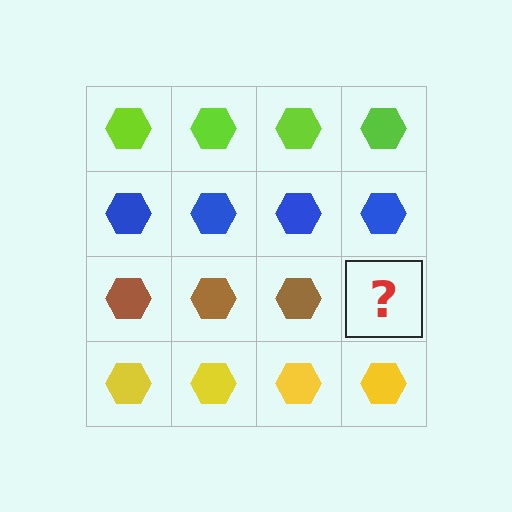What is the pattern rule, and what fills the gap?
The rule is that each row has a consistent color. The gap should be filled with a brown hexagon.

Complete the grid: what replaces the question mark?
The question mark should be replaced with a brown hexagon.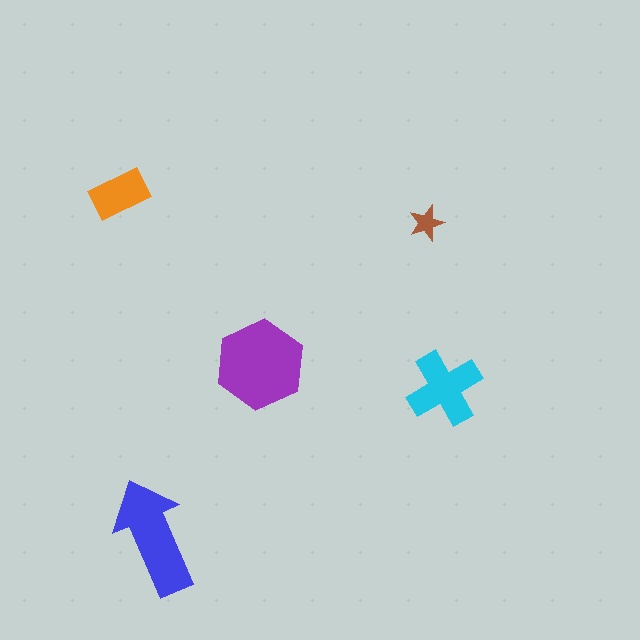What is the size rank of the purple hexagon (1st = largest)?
1st.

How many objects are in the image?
There are 5 objects in the image.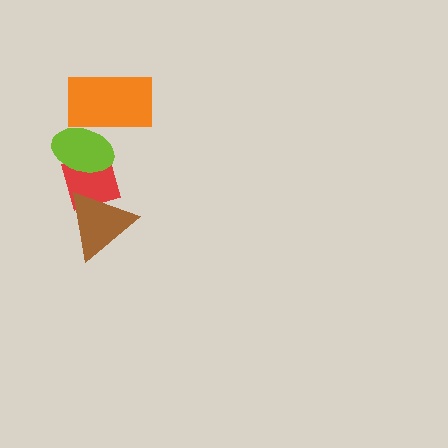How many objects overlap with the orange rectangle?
1 object overlaps with the orange rectangle.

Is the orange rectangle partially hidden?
No, no other shape covers it.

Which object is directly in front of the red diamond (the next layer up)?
The brown triangle is directly in front of the red diamond.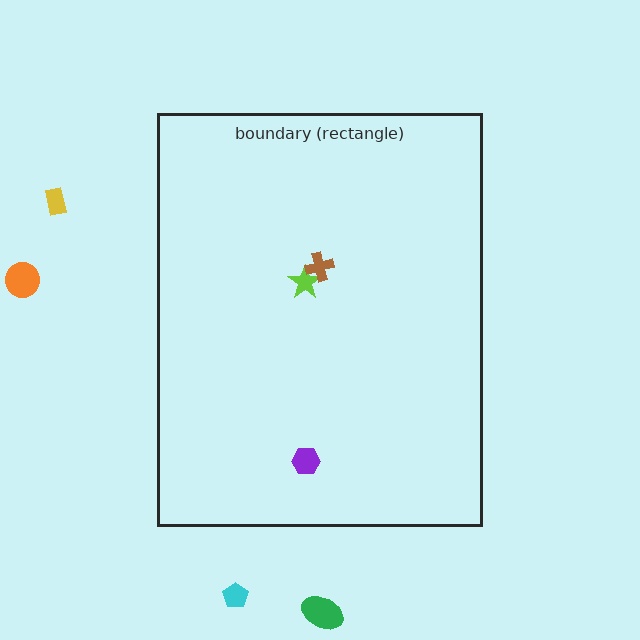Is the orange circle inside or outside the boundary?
Outside.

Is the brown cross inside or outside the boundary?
Inside.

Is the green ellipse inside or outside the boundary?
Outside.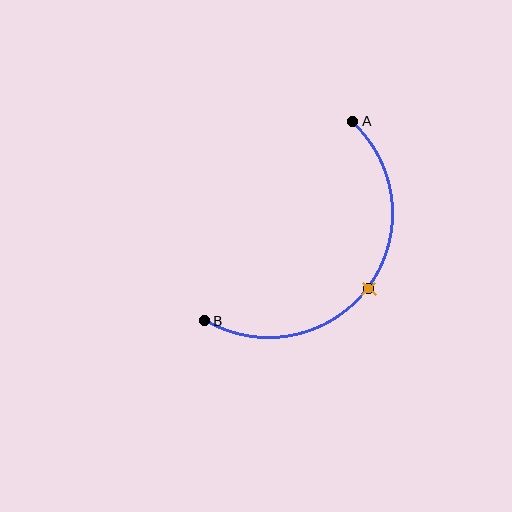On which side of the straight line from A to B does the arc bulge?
The arc bulges below and to the right of the straight line connecting A and B.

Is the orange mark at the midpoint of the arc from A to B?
Yes. The orange mark lies on the arc at equal arc-length from both A and B — it is the arc midpoint.